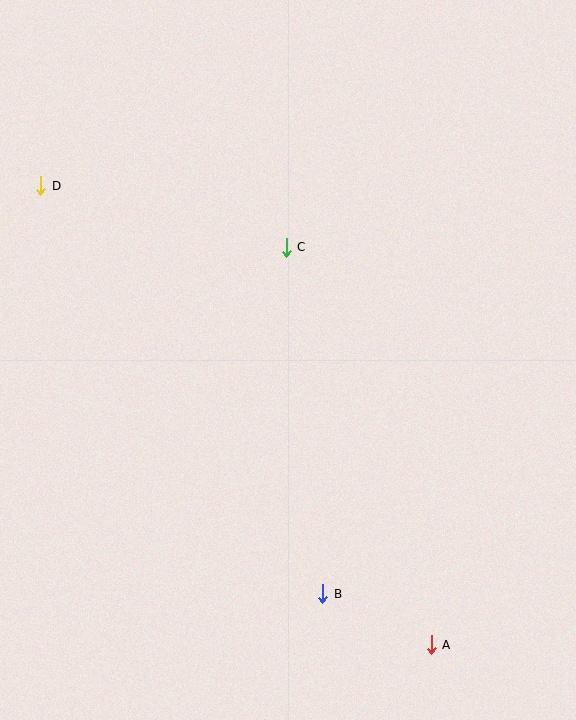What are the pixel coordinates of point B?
Point B is at (323, 594).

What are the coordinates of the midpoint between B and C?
The midpoint between B and C is at (305, 421).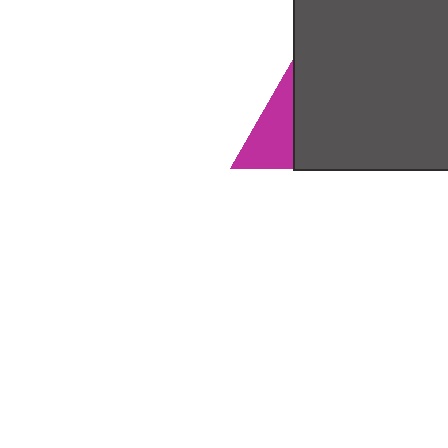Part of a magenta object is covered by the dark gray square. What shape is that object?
It is a triangle.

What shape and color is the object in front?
The object in front is a dark gray square.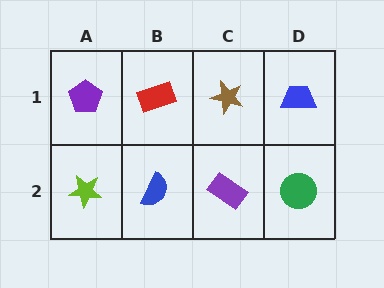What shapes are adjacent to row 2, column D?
A blue trapezoid (row 1, column D), a purple rectangle (row 2, column C).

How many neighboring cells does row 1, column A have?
2.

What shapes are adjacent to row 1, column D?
A green circle (row 2, column D), a brown star (row 1, column C).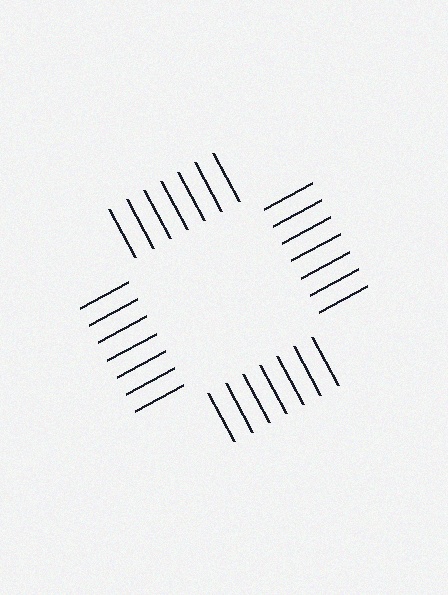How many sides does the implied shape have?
4 sides — the line-ends trace a square.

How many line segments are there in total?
28 — 7 along each of the 4 edges.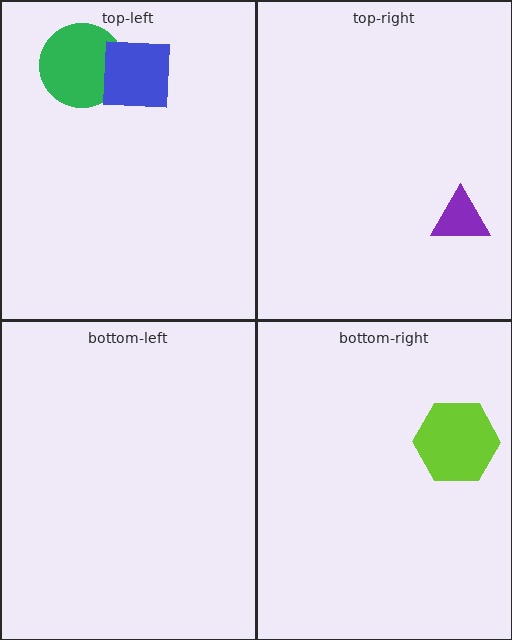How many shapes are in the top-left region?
2.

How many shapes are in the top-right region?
1.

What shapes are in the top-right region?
The purple triangle.